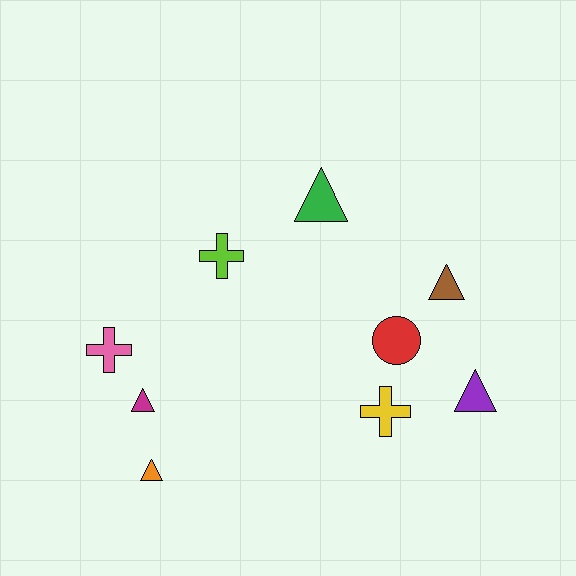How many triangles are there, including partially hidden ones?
There are 5 triangles.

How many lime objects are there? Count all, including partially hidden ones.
There is 1 lime object.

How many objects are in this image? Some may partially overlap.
There are 9 objects.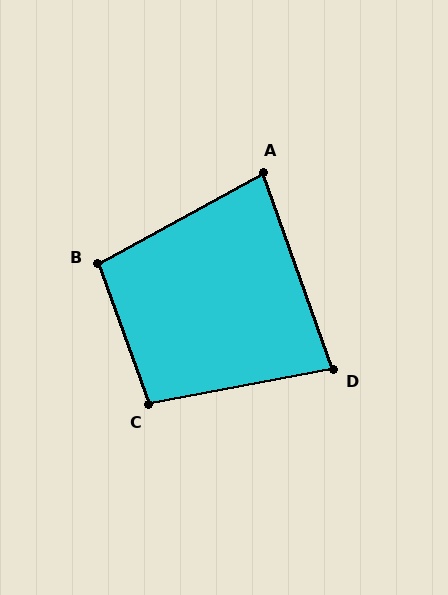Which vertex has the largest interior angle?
C, at approximately 99 degrees.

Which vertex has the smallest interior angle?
A, at approximately 81 degrees.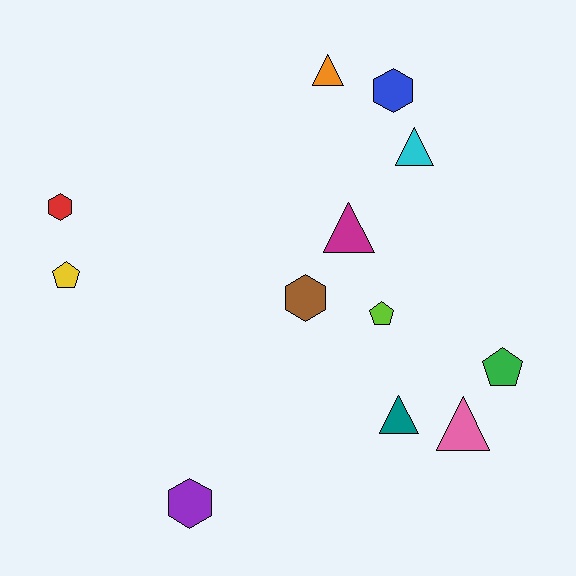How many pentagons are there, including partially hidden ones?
There are 3 pentagons.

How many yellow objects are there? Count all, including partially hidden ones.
There is 1 yellow object.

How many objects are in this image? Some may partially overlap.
There are 12 objects.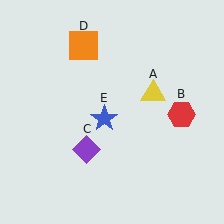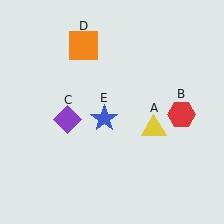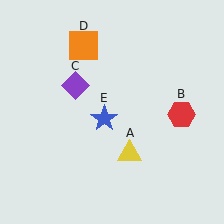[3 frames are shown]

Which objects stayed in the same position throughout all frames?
Red hexagon (object B) and orange square (object D) and blue star (object E) remained stationary.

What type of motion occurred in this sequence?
The yellow triangle (object A), purple diamond (object C) rotated clockwise around the center of the scene.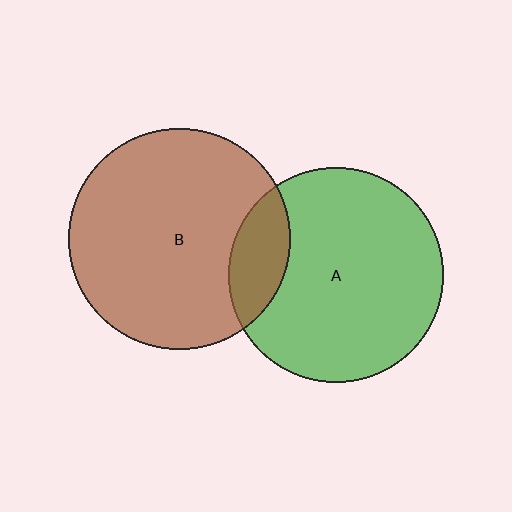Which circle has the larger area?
Circle B (brown).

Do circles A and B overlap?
Yes.